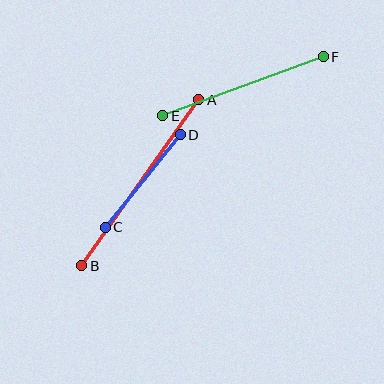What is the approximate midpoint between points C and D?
The midpoint is at approximately (143, 181) pixels.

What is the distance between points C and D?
The distance is approximately 119 pixels.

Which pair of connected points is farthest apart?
Points A and B are farthest apart.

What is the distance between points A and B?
The distance is approximately 203 pixels.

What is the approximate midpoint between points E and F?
The midpoint is at approximately (243, 86) pixels.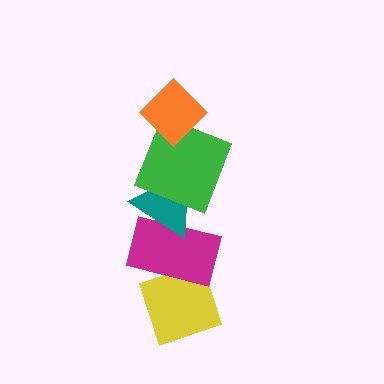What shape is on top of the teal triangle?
The green square is on top of the teal triangle.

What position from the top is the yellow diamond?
The yellow diamond is 5th from the top.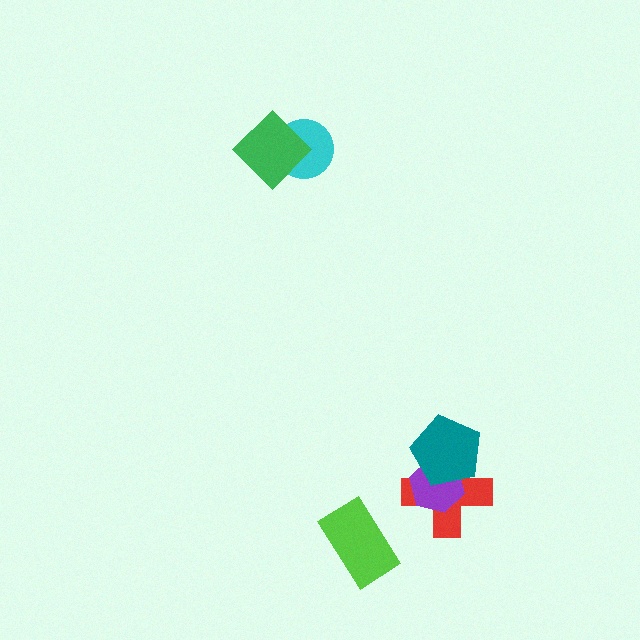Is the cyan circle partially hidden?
Yes, it is partially covered by another shape.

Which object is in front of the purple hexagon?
The teal pentagon is in front of the purple hexagon.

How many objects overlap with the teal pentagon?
2 objects overlap with the teal pentagon.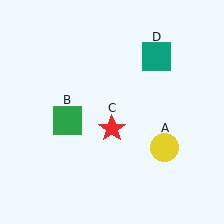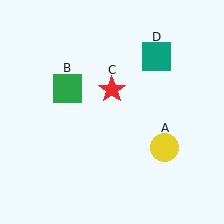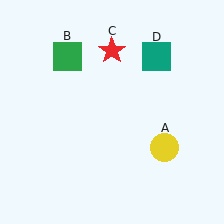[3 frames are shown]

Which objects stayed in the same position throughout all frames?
Yellow circle (object A) and teal square (object D) remained stationary.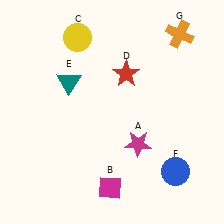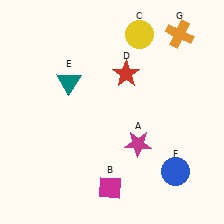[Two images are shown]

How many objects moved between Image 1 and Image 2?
1 object moved between the two images.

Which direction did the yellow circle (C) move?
The yellow circle (C) moved right.